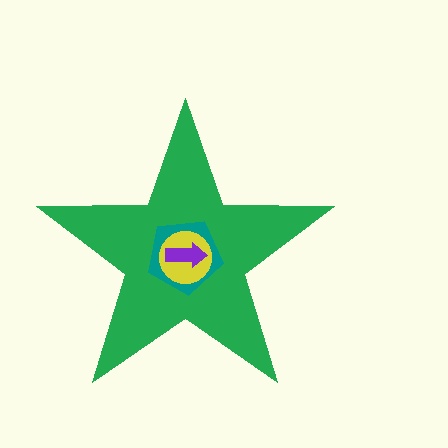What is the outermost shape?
The green star.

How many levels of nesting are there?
4.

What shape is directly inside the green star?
The teal pentagon.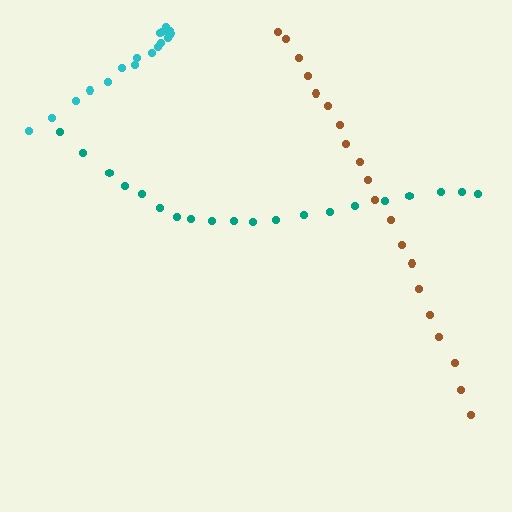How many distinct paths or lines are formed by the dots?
There are 3 distinct paths.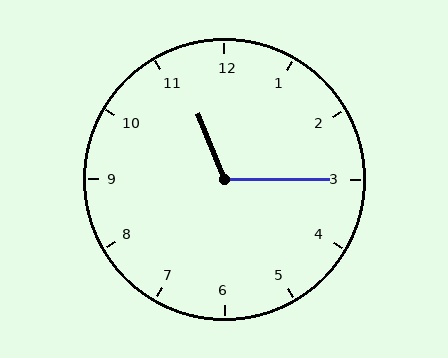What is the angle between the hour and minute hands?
Approximately 112 degrees.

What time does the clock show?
11:15.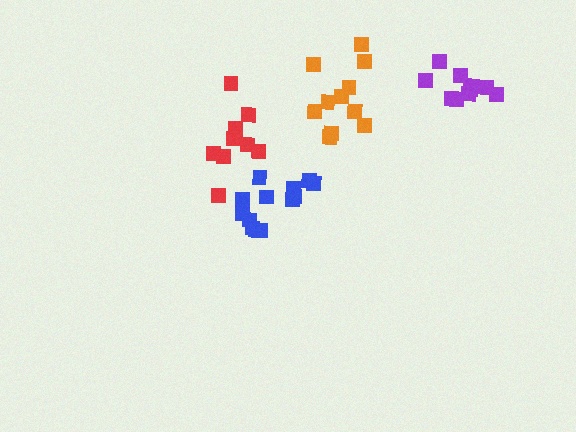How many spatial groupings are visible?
There are 4 spatial groupings.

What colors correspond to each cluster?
The clusters are colored: red, orange, blue, purple.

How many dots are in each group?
Group 1: 10 dots, Group 2: 11 dots, Group 3: 13 dots, Group 4: 11 dots (45 total).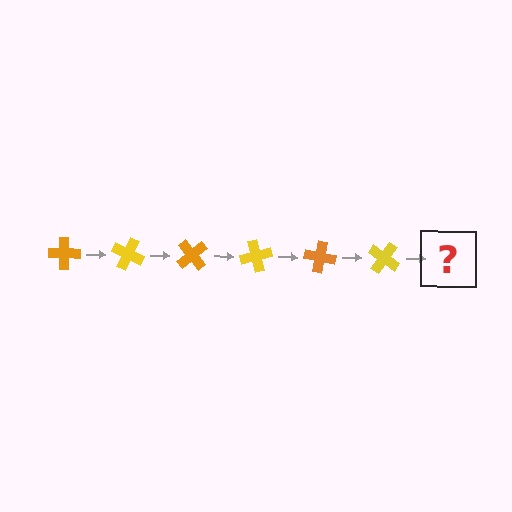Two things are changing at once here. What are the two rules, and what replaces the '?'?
The two rules are that it rotates 25 degrees each step and the color cycles through orange and yellow. The '?' should be an orange cross, rotated 150 degrees from the start.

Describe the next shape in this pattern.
It should be an orange cross, rotated 150 degrees from the start.